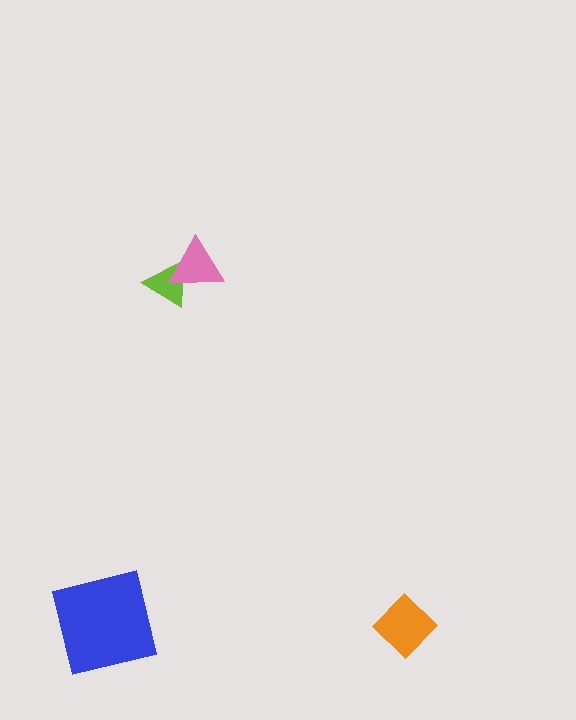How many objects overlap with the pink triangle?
1 object overlaps with the pink triangle.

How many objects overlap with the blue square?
0 objects overlap with the blue square.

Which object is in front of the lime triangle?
The pink triangle is in front of the lime triangle.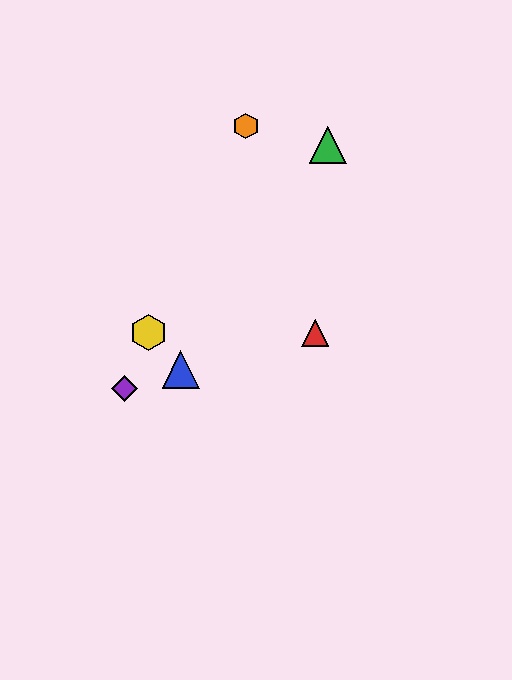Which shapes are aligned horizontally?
The red triangle, the yellow hexagon are aligned horizontally.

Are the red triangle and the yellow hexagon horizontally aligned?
Yes, both are at y≈333.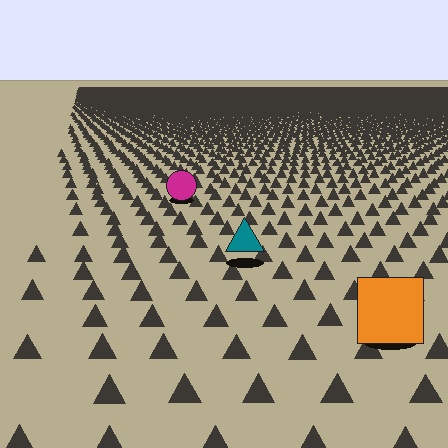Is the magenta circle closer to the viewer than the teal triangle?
No. The teal triangle is closer — you can tell from the texture gradient: the ground texture is coarser near it.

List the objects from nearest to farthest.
From nearest to farthest: the orange square, the teal triangle, the magenta circle.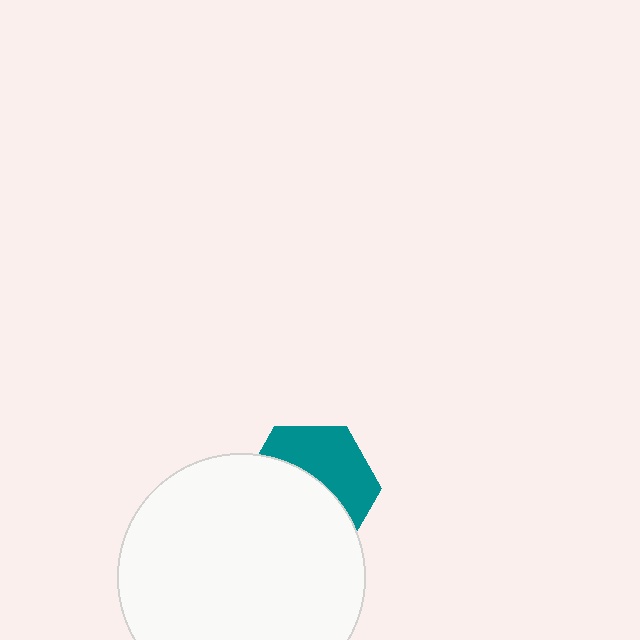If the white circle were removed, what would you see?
You would see the complete teal hexagon.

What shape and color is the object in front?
The object in front is a white circle.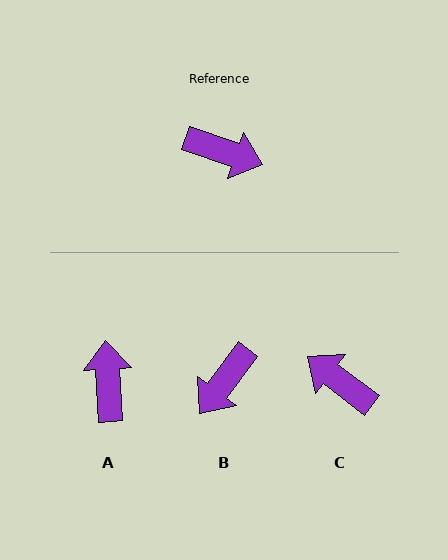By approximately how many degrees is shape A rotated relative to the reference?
Approximately 112 degrees counter-clockwise.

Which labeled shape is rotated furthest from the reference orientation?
C, about 162 degrees away.